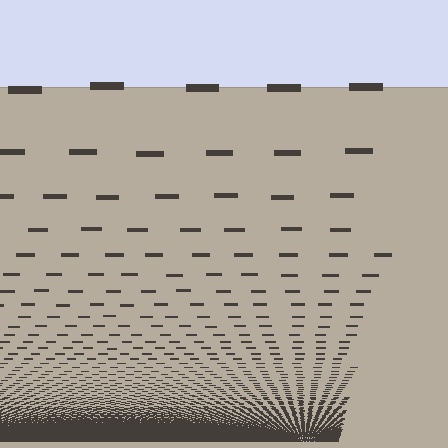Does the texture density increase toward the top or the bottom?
Density increases toward the bottom.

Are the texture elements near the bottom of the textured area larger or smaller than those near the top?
Smaller. The gradient is inverted — elements near the bottom are smaller and denser.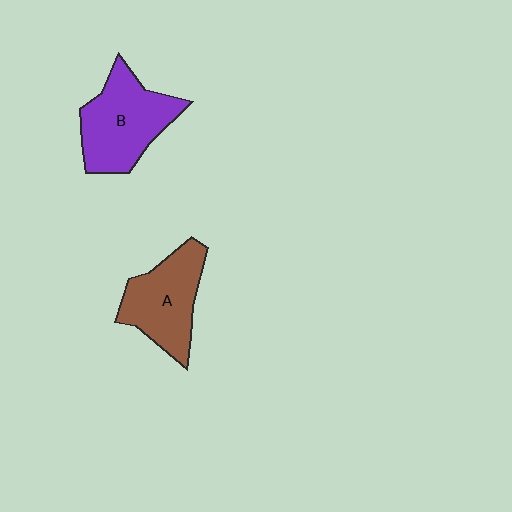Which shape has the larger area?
Shape B (purple).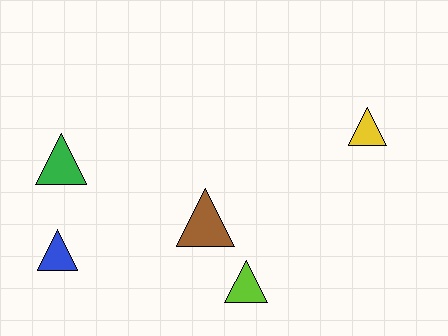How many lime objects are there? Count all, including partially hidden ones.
There is 1 lime object.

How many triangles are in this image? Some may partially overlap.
There are 5 triangles.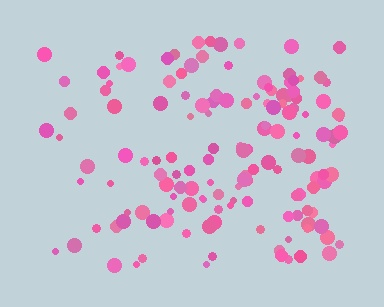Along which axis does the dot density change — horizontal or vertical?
Horizontal.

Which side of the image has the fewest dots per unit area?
The left.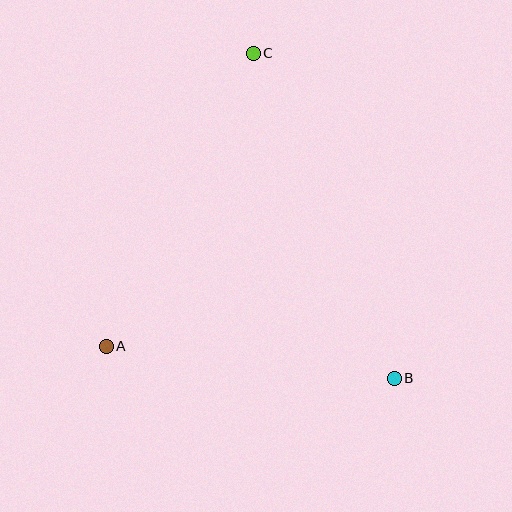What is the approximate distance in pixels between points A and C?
The distance between A and C is approximately 328 pixels.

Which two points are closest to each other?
Points A and B are closest to each other.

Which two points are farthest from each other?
Points B and C are farthest from each other.